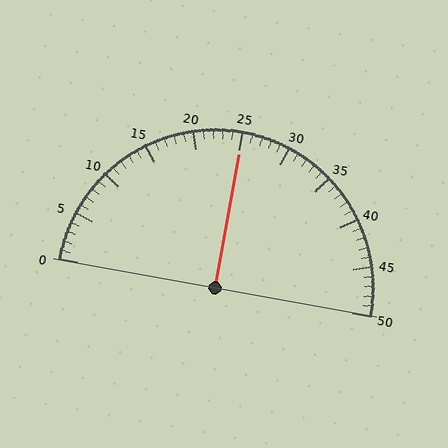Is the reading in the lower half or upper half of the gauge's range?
The reading is in the upper half of the range (0 to 50).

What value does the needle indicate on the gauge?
The needle indicates approximately 25.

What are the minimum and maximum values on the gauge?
The gauge ranges from 0 to 50.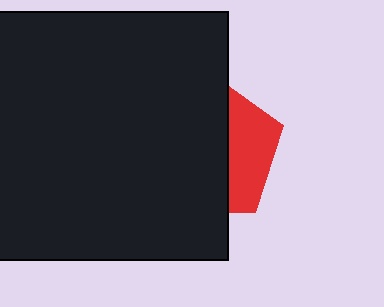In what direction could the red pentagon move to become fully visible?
The red pentagon could move right. That would shift it out from behind the black rectangle entirely.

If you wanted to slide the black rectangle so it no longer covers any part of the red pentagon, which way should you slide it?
Slide it left — that is the most direct way to separate the two shapes.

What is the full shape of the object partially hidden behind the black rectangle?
The partially hidden object is a red pentagon.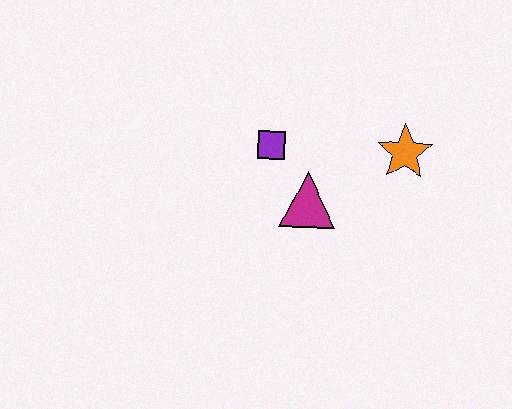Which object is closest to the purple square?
The magenta triangle is closest to the purple square.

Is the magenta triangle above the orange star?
No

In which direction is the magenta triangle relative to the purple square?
The magenta triangle is below the purple square.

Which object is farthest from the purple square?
The orange star is farthest from the purple square.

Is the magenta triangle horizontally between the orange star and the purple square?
Yes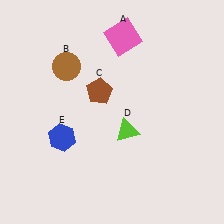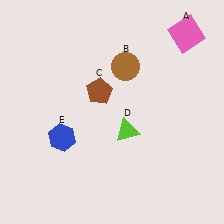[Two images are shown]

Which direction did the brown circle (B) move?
The brown circle (B) moved right.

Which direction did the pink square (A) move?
The pink square (A) moved right.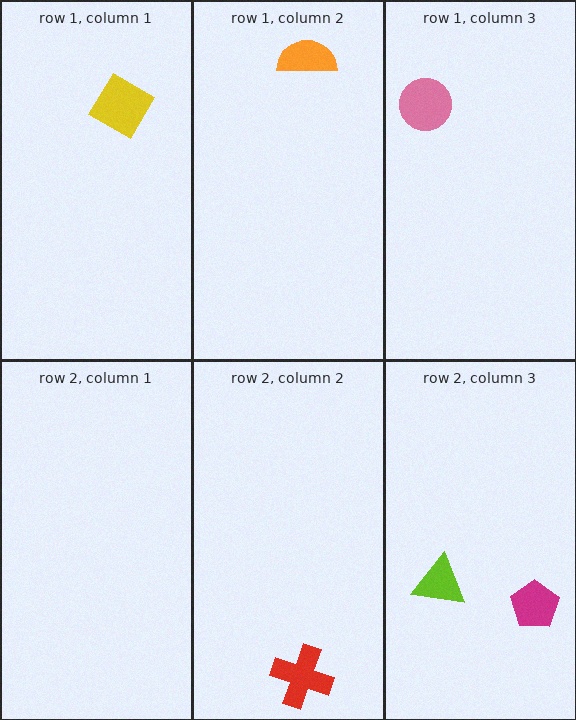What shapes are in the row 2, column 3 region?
The magenta pentagon, the lime triangle.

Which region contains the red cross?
The row 2, column 2 region.